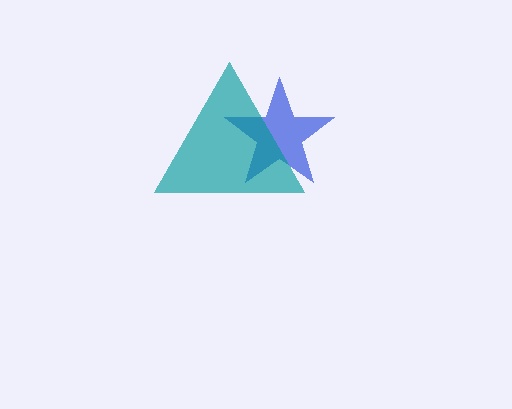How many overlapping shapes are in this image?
There are 2 overlapping shapes in the image.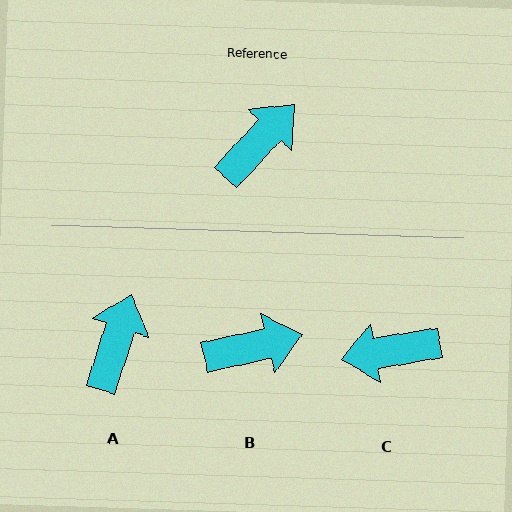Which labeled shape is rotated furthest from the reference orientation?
C, about 142 degrees away.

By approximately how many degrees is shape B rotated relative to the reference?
Approximately 34 degrees clockwise.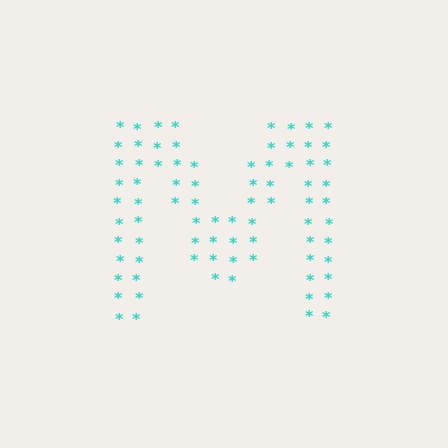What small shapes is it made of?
It is made of small asterisks.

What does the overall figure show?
The overall figure shows the letter M.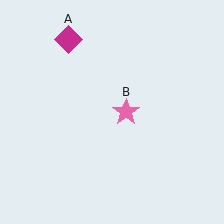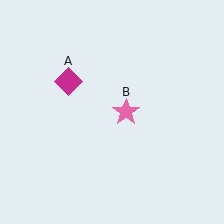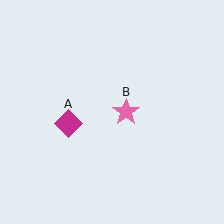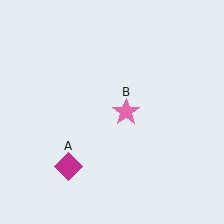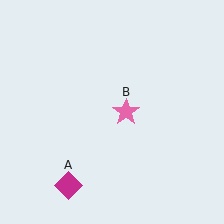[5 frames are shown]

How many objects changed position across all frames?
1 object changed position: magenta diamond (object A).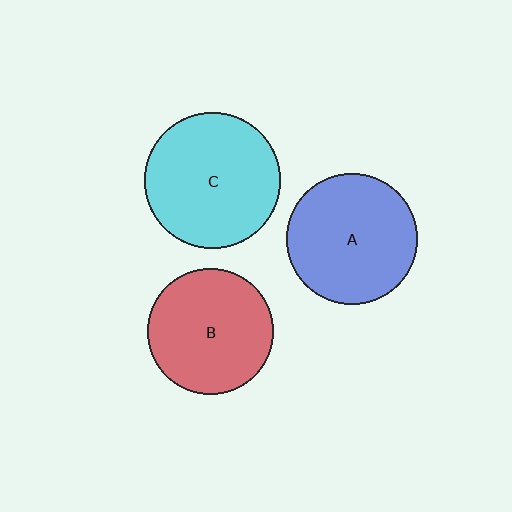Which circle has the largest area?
Circle C (cyan).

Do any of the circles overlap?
No, none of the circles overlap.